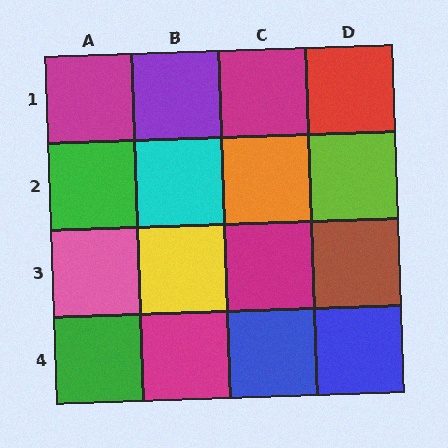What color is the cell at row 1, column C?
Magenta.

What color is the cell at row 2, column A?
Green.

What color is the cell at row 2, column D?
Lime.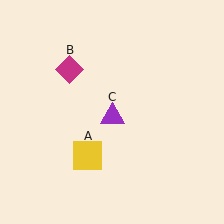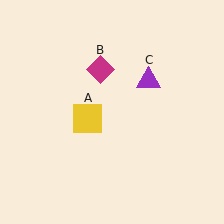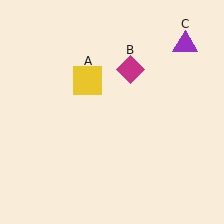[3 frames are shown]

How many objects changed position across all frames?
3 objects changed position: yellow square (object A), magenta diamond (object B), purple triangle (object C).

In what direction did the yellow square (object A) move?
The yellow square (object A) moved up.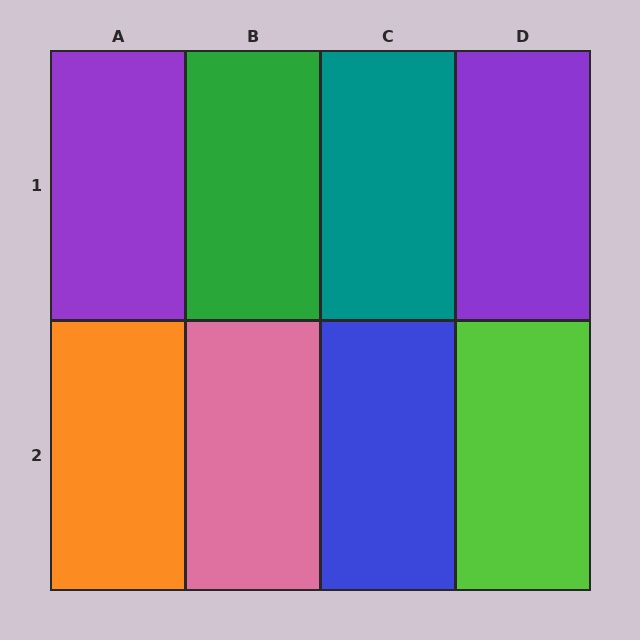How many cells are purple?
2 cells are purple.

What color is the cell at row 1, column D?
Purple.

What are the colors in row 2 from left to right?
Orange, pink, blue, lime.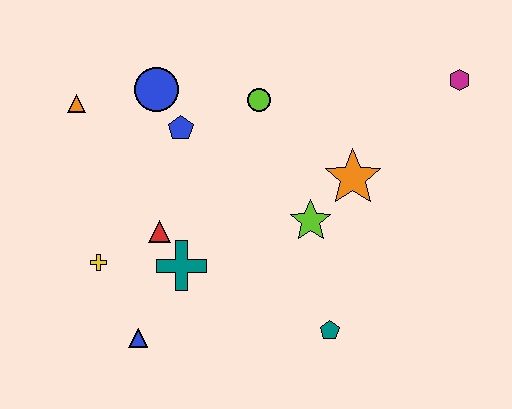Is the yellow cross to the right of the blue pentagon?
No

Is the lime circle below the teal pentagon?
No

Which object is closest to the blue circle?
The blue pentagon is closest to the blue circle.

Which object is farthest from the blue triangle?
The magenta hexagon is farthest from the blue triangle.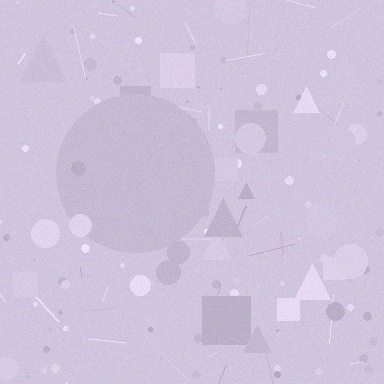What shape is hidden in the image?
A circle is hidden in the image.